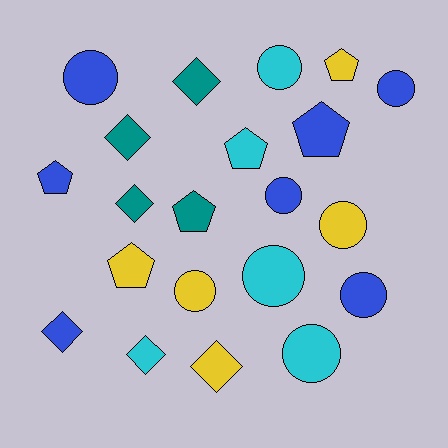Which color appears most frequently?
Blue, with 7 objects.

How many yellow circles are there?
There are 2 yellow circles.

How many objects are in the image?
There are 21 objects.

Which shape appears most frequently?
Circle, with 9 objects.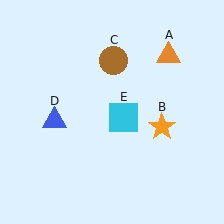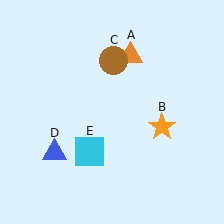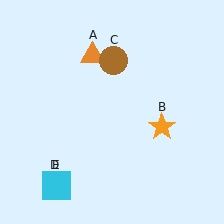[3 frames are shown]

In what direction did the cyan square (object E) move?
The cyan square (object E) moved down and to the left.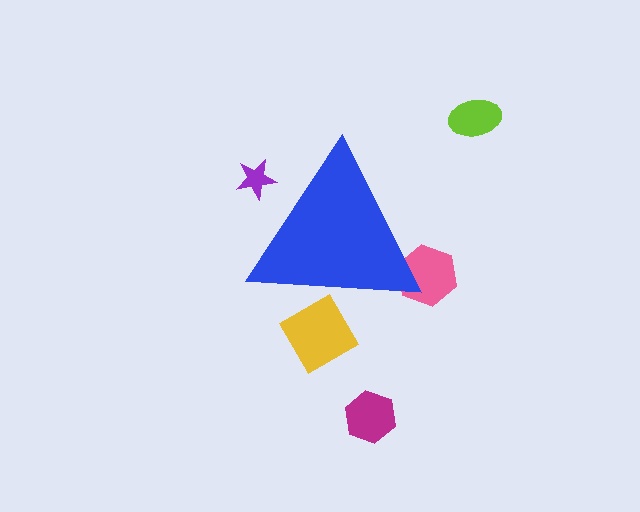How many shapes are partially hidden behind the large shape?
3 shapes are partially hidden.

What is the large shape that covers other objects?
A blue triangle.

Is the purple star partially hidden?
Yes, the purple star is partially hidden behind the blue triangle.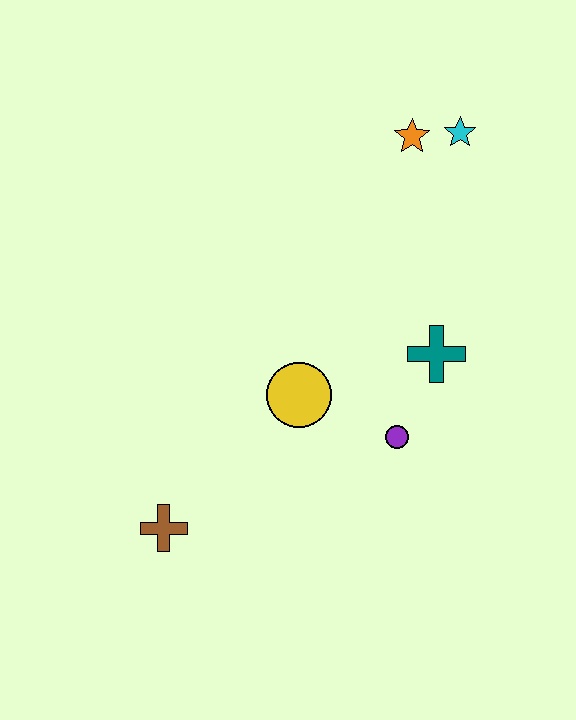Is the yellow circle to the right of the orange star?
No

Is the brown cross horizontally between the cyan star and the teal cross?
No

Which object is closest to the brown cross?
The yellow circle is closest to the brown cross.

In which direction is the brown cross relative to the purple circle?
The brown cross is to the left of the purple circle.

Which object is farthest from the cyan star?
The brown cross is farthest from the cyan star.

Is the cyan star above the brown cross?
Yes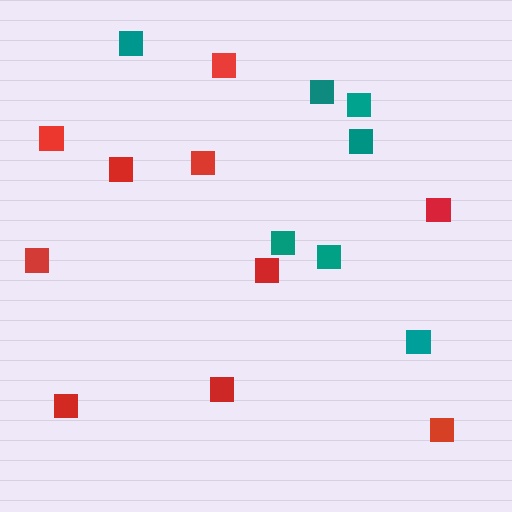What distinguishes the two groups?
There are 2 groups: one group of teal squares (7) and one group of red squares (10).